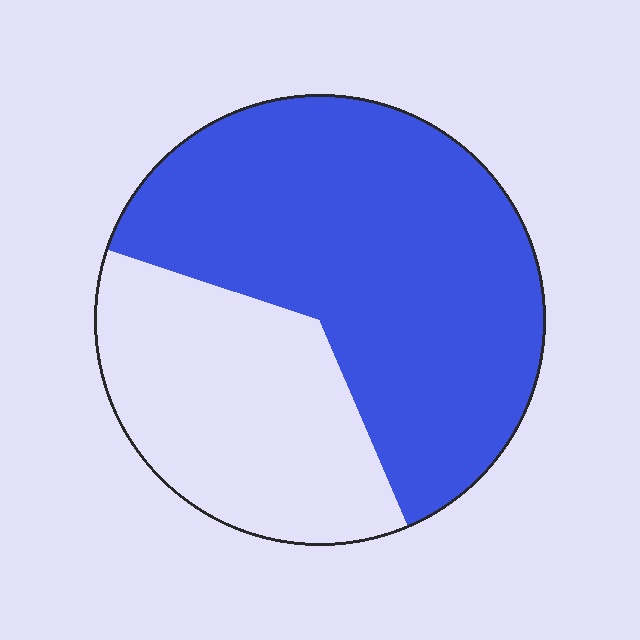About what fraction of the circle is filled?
About five eighths (5/8).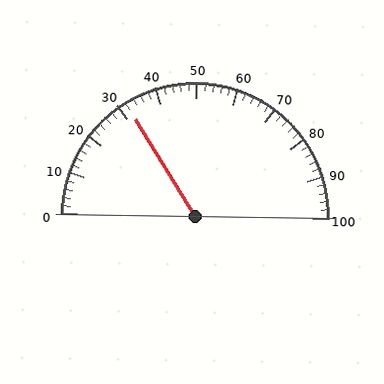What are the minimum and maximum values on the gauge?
The gauge ranges from 0 to 100.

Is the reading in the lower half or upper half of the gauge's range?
The reading is in the lower half of the range (0 to 100).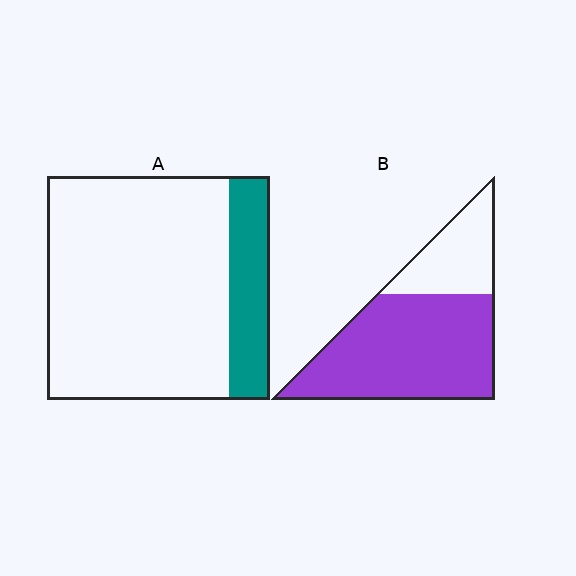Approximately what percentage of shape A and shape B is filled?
A is approximately 20% and B is approximately 70%.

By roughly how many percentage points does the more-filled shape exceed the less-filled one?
By roughly 55 percentage points (B over A).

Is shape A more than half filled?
No.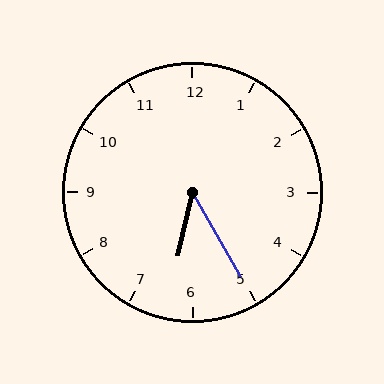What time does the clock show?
6:25.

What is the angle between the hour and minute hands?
Approximately 42 degrees.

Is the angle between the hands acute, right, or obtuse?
It is acute.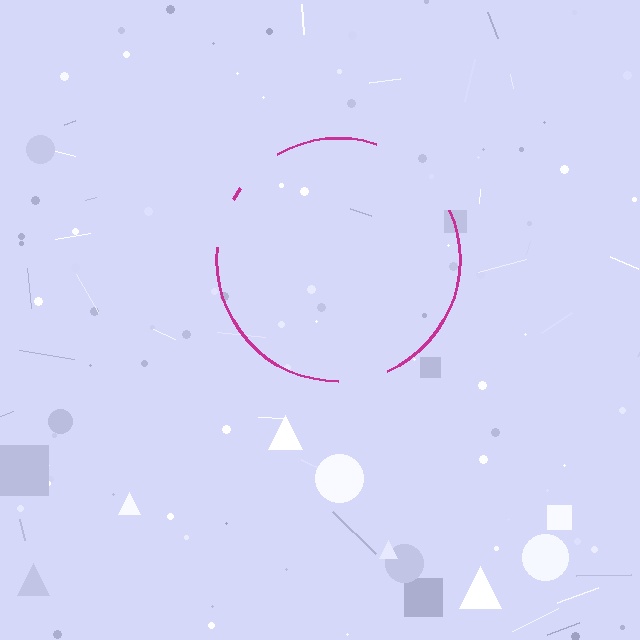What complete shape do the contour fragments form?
The contour fragments form a circle.